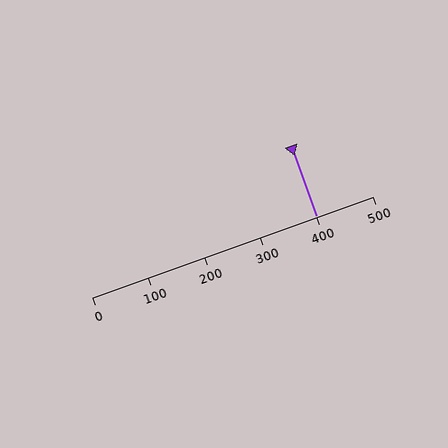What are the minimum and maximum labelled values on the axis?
The axis runs from 0 to 500.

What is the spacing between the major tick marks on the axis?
The major ticks are spaced 100 apart.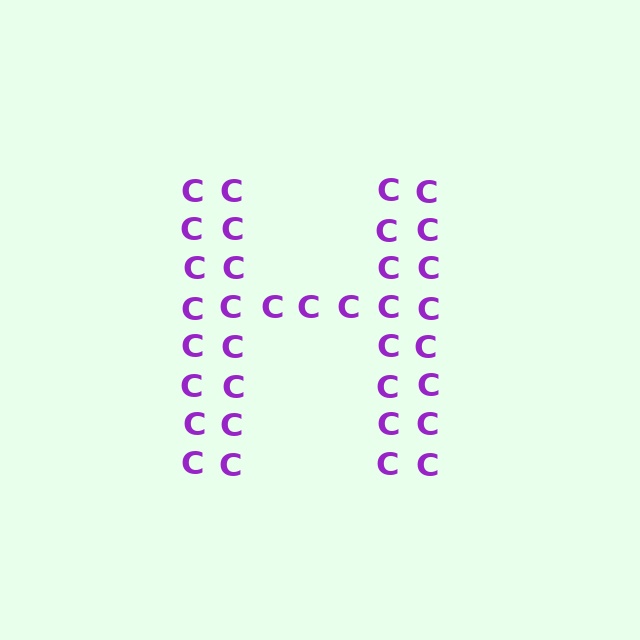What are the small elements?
The small elements are letter C's.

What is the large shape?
The large shape is the letter H.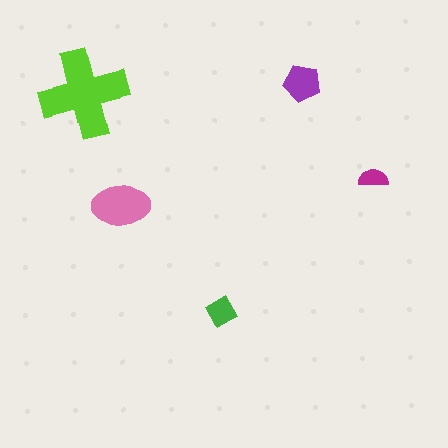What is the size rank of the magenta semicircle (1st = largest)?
5th.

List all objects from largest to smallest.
The lime cross, the pink ellipse, the purple pentagon, the green diamond, the magenta semicircle.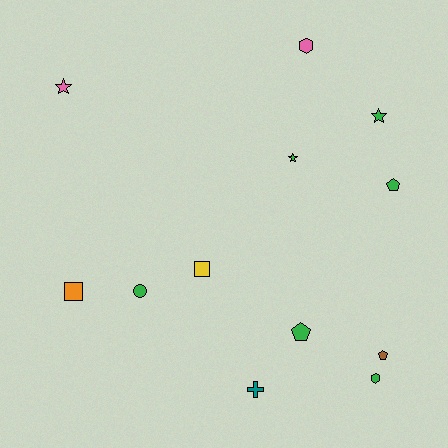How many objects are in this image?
There are 12 objects.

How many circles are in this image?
There is 1 circle.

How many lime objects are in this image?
There are no lime objects.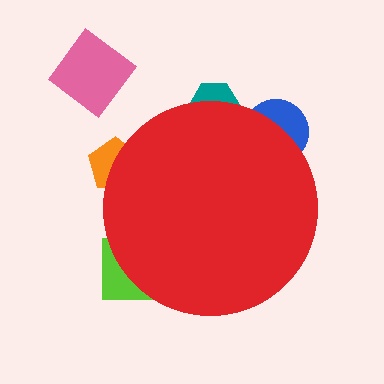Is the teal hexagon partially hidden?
Yes, the teal hexagon is partially hidden behind the red circle.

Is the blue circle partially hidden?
Yes, the blue circle is partially hidden behind the red circle.